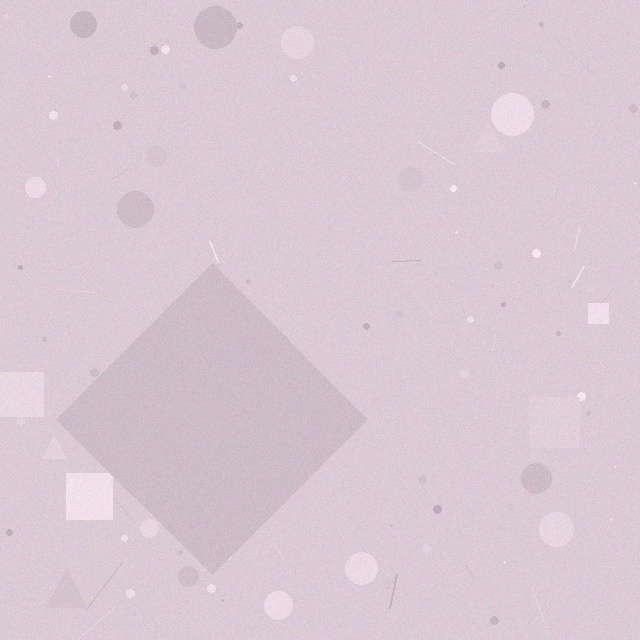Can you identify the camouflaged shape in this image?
The camouflaged shape is a diamond.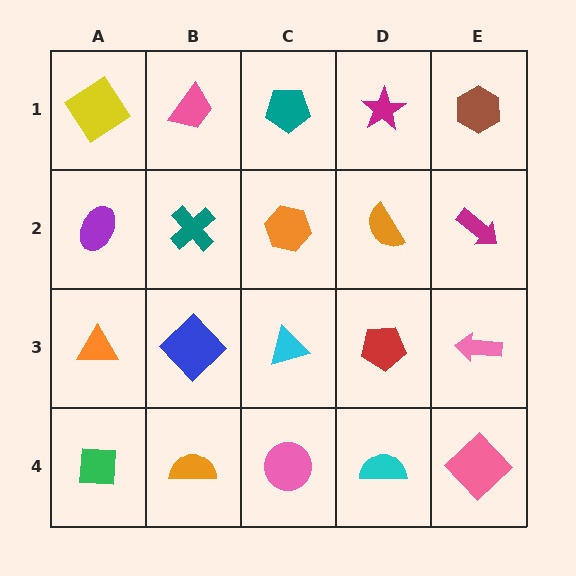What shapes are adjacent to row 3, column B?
A teal cross (row 2, column B), an orange semicircle (row 4, column B), an orange triangle (row 3, column A), a cyan triangle (row 3, column C).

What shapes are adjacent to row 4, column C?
A cyan triangle (row 3, column C), an orange semicircle (row 4, column B), a cyan semicircle (row 4, column D).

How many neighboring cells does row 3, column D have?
4.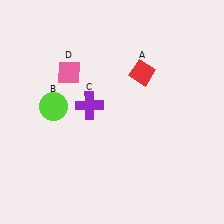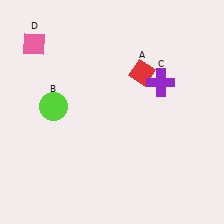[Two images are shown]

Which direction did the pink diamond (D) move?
The pink diamond (D) moved left.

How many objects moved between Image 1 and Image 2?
2 objects moved between the two images.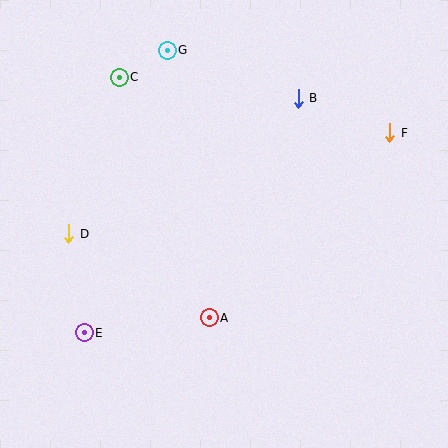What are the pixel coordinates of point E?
Point E is at (84, 333).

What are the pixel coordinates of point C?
Point C is at (119, 77).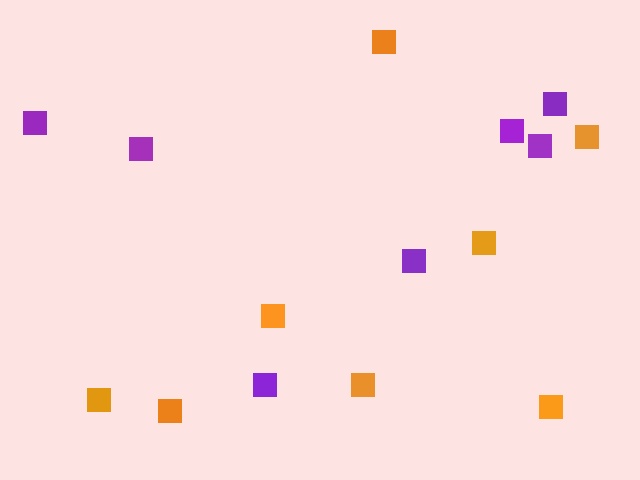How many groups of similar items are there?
There are 2 groups: one group of orange squares (8) and one group of purple squares (7).